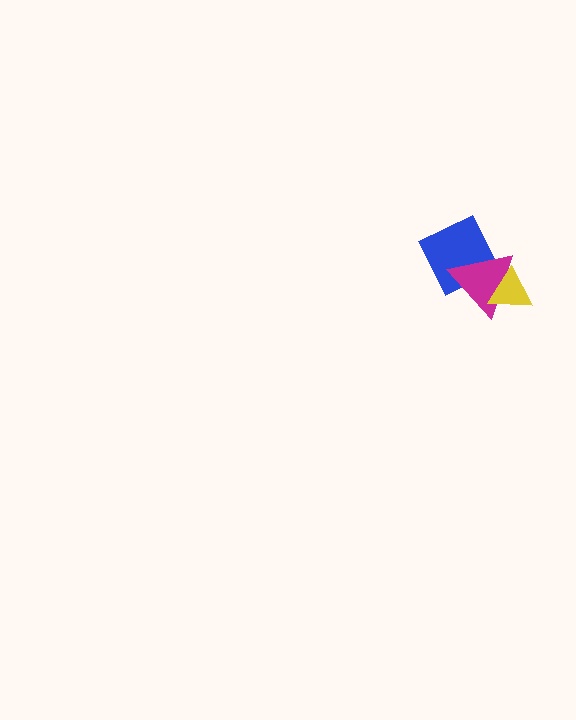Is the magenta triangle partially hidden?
Yes, it is partially covered by another shape.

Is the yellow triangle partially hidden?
No, no other shape covers it.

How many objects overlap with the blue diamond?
1 object overlaps with the blue diamond.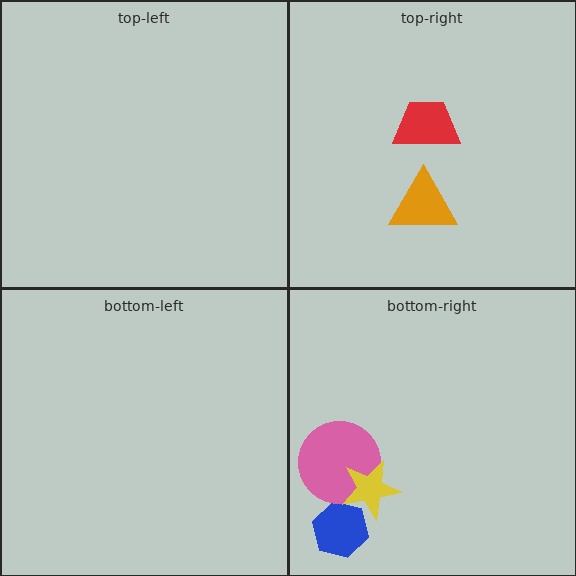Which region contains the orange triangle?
The top-right region.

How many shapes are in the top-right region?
2.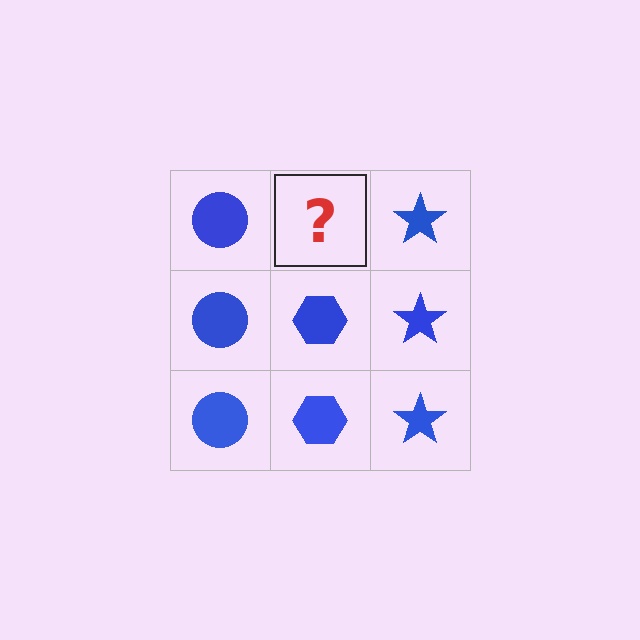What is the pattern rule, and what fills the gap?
The rule is that each column has a consistent shape. The gap should be filled with a blue hexagon.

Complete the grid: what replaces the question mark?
The question mark should be replaced with a blue hexagon.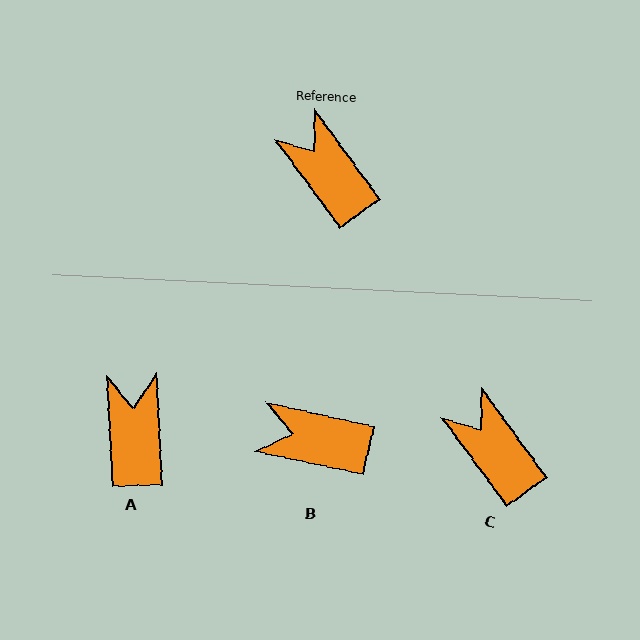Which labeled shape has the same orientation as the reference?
C.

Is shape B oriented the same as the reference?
No, it is off by about 41 degrees.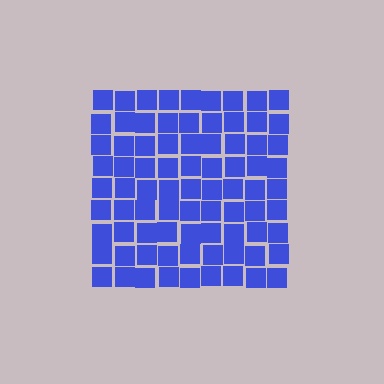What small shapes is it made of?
It is made of small squares.